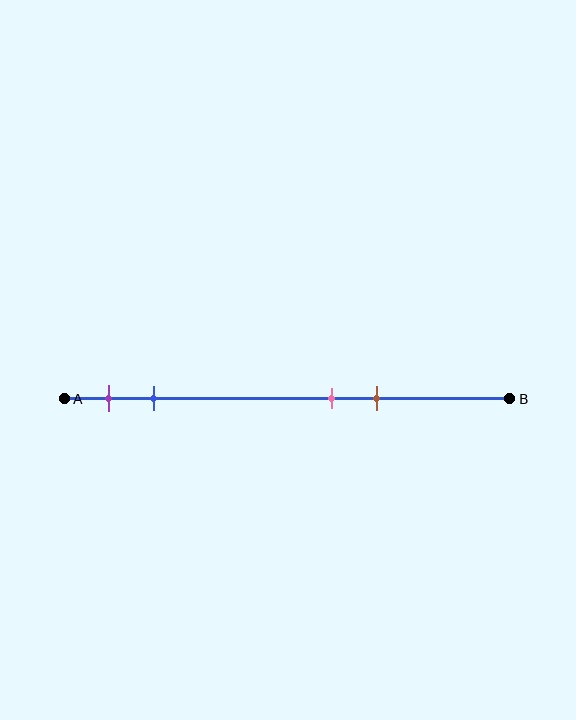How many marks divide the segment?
There are 4 marks dividing the segment.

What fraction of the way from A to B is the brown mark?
The brown mark is approximately 70% (0.7) of the way from A to B.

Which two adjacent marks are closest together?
The pink and brown marks are the closest adjacent pair.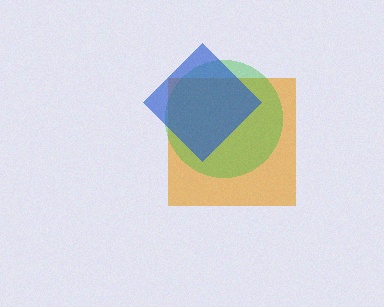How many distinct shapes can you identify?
There are 3 distinct shapes: an orange square, a green circle, a blue diamond.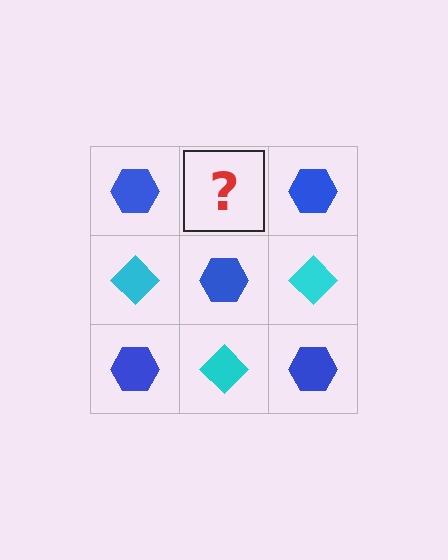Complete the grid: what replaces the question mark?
The question mark should be replaced with a cyan diamond.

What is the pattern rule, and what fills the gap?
The rule is that it alternates blue hexagon and cyan diamond in a checkerboard pattern. The gap should be filled with a cyan diamond.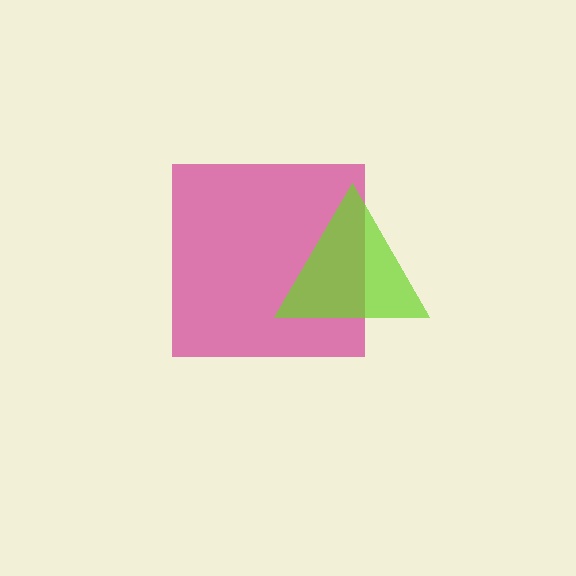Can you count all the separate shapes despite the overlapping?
Yes, there are 2 separate shapes.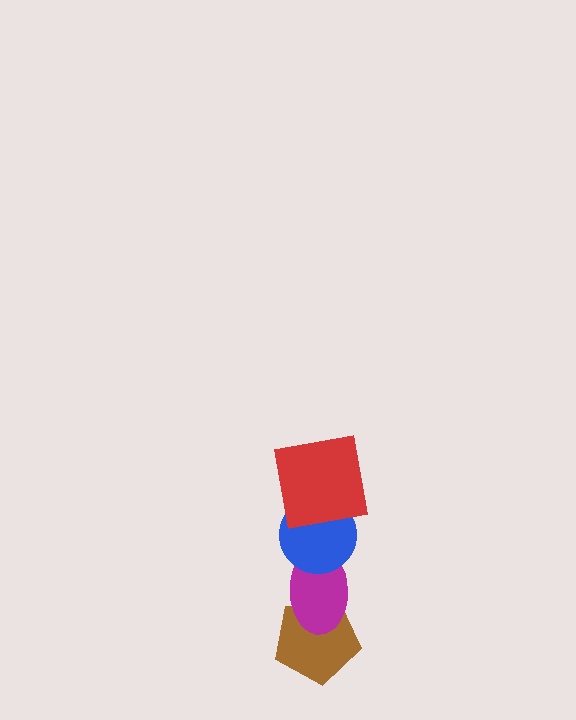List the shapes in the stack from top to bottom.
From top to bottom: the red square, the blue circle, the magenta ellipse, the brown pentagon.